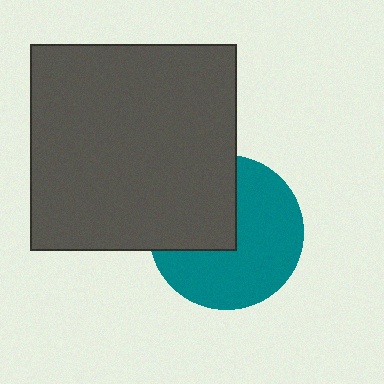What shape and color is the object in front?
The object in front is a dark gray square.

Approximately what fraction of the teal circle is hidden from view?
Roughly 38% of the teal circle is hidden behind the dark gray square.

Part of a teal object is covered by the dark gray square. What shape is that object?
It is a circle.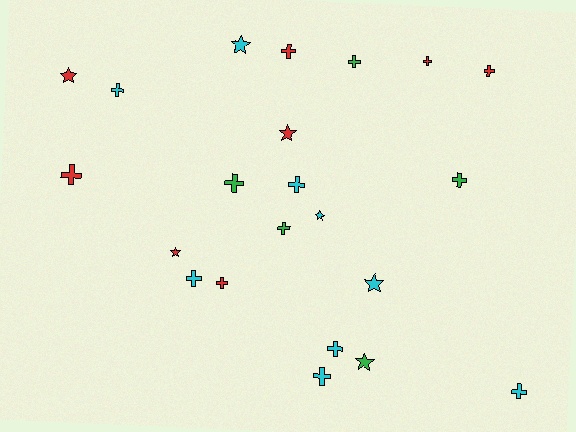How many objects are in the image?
There are 22 objects.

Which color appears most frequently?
Cyan, with 9 objects.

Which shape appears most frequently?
Cross, with 15 objects.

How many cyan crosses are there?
There are 6 cyan crosses.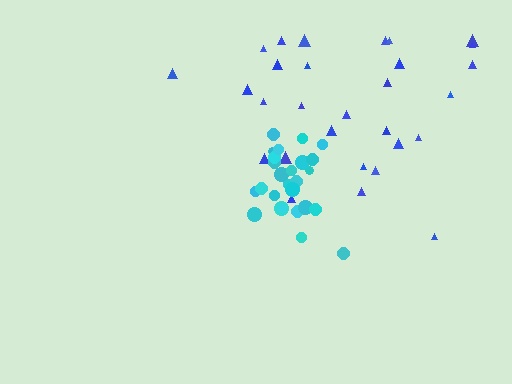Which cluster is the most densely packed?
Cyan.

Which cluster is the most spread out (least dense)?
Blue.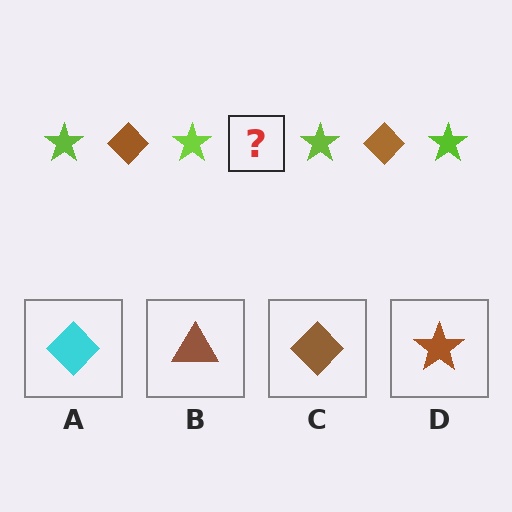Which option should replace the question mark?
Option C.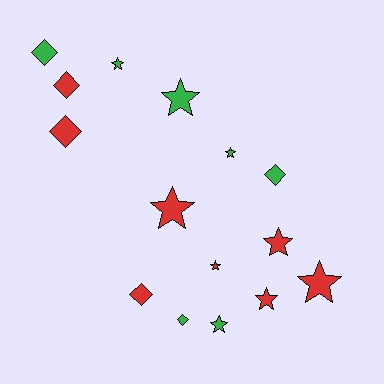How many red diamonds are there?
There are 3 red diamonds.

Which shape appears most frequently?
Star, with 9 objects.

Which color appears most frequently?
Red, with 8 objects.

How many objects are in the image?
There are 15 objects.